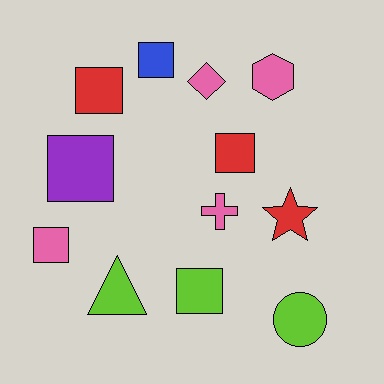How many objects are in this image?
There are 12 objects.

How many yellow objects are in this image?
There are no yellow objects.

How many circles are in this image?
There is 1 circle.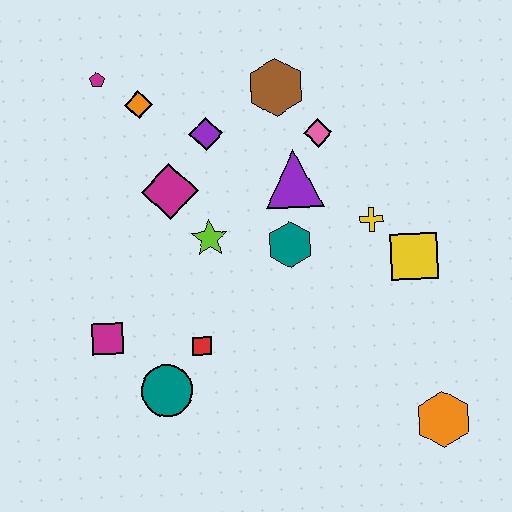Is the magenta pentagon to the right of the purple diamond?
No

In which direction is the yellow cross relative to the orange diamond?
The yellow cross is to the right of the orange diamond.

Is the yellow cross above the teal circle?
Yes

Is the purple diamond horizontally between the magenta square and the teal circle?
No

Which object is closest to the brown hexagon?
The pink diamond is closest to the brown hexagon.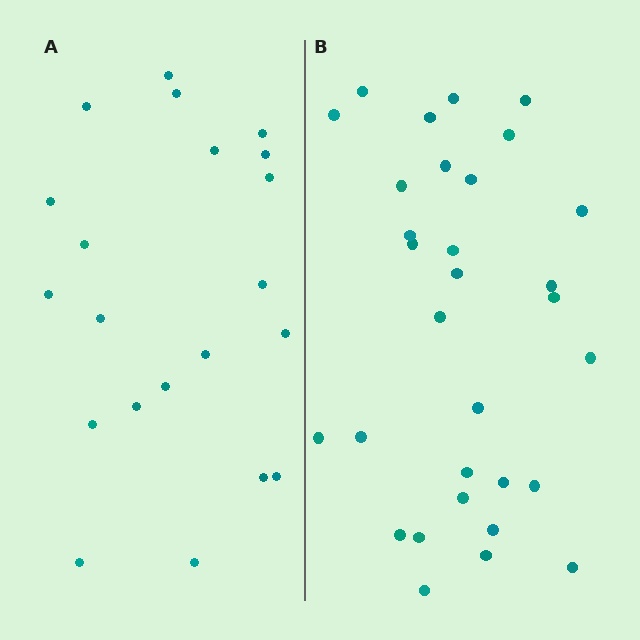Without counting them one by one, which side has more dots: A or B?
Region B (the right region) has more dots.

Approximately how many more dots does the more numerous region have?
Region B has roughly 10 or so more dots than region A.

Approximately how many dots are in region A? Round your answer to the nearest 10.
About 20 dots. (The exact count is 21, which rounds to 20.)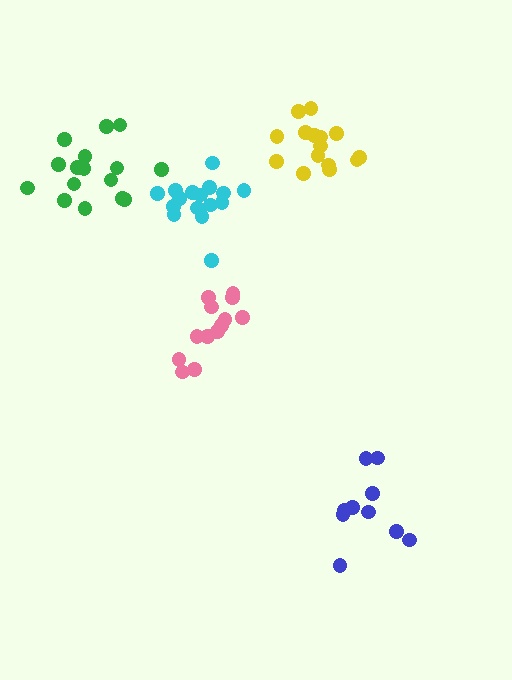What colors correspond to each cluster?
The clusters are colored: cyan, pink, yellow, blue, green.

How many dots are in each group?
Group 1: 16 dots, Group 2: 13 dots, Group 3: 15 dots, Group 4: 10 dots, Group 5: 16 dots (70 total).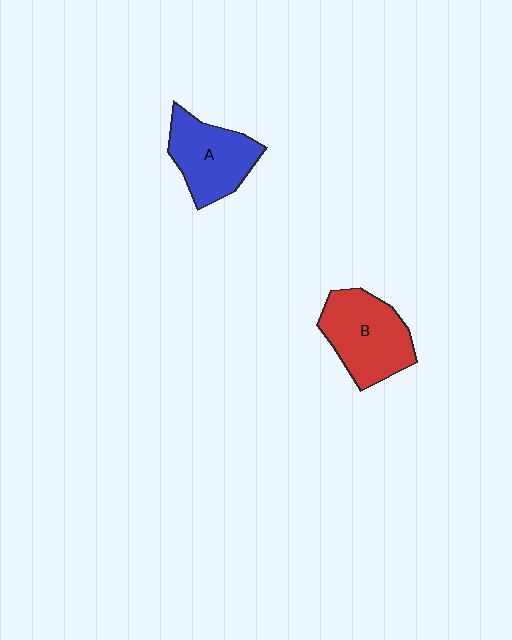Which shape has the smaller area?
Shape A (blue).